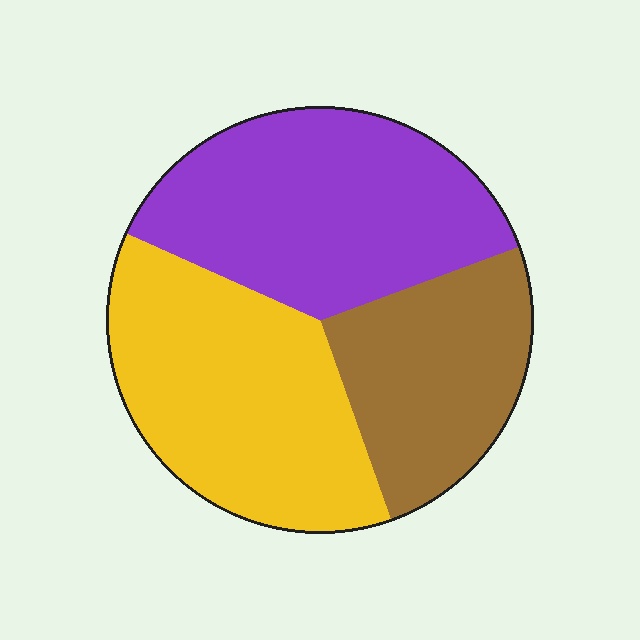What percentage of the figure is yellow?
Yellow covers 37% of the figure.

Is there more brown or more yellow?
Yellow.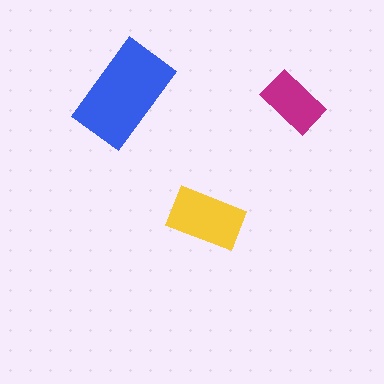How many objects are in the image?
There are 3 objects in the image.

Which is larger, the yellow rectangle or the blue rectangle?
The blue one.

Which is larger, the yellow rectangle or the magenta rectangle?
The yellow one.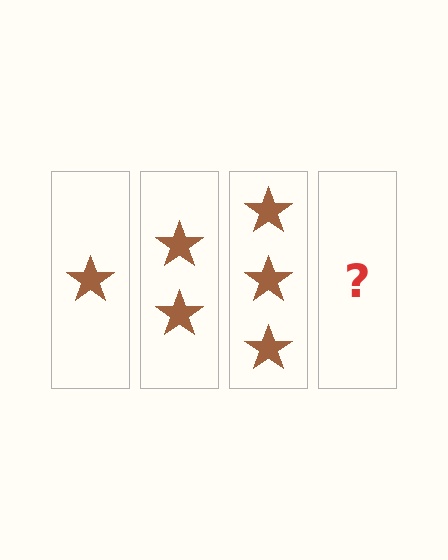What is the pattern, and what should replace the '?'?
The pattern is that each step adds one more star. The '?' should be 4 stars.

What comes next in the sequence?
The next element should be 4 stars.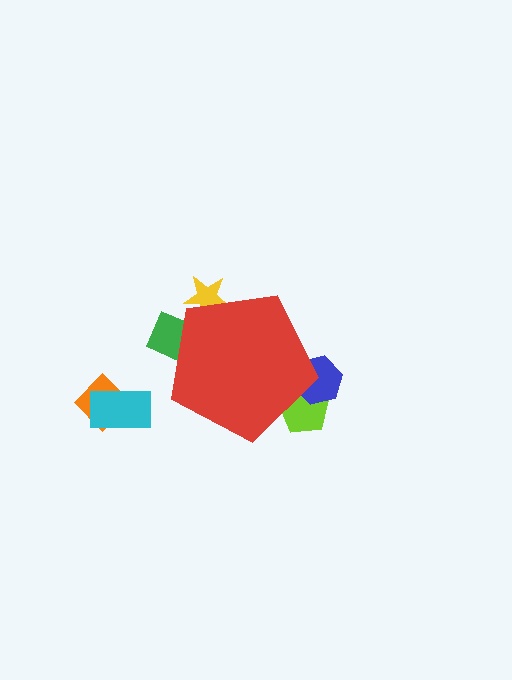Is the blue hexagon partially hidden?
Yes, the blue hexagon is partially hidden behind the red pentagon.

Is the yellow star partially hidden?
Yes, the yellow star is partially hidden behind the red pentagon.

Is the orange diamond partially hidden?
No, the orange diamond is fully visible.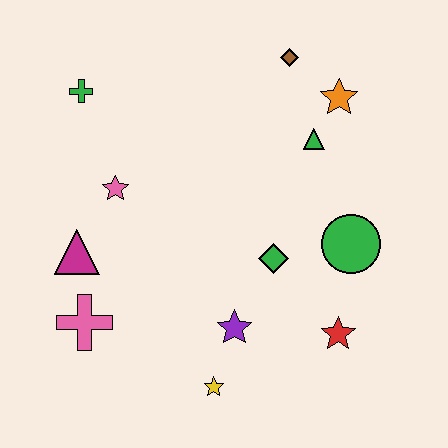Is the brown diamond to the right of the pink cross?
Yes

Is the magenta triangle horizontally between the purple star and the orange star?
No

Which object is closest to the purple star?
The yellow star is closest to the purple star.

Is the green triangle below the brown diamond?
Yes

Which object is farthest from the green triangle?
The pink cross is farthest from the green triangle.